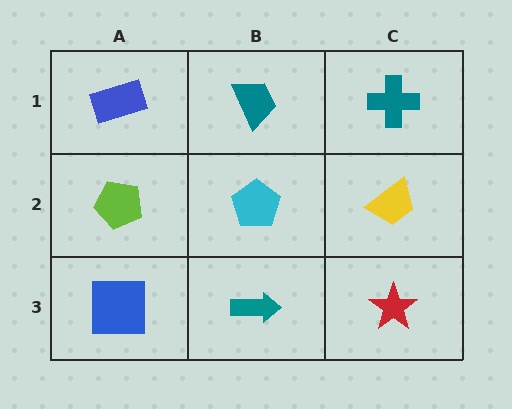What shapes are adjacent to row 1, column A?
A lime pentagon (row 2, column A), a teal trapezoid (row 1, column B).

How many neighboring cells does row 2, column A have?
3.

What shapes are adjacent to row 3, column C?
A yellow trapezoid (row 2, column C), a teal arrow (row 3, column B).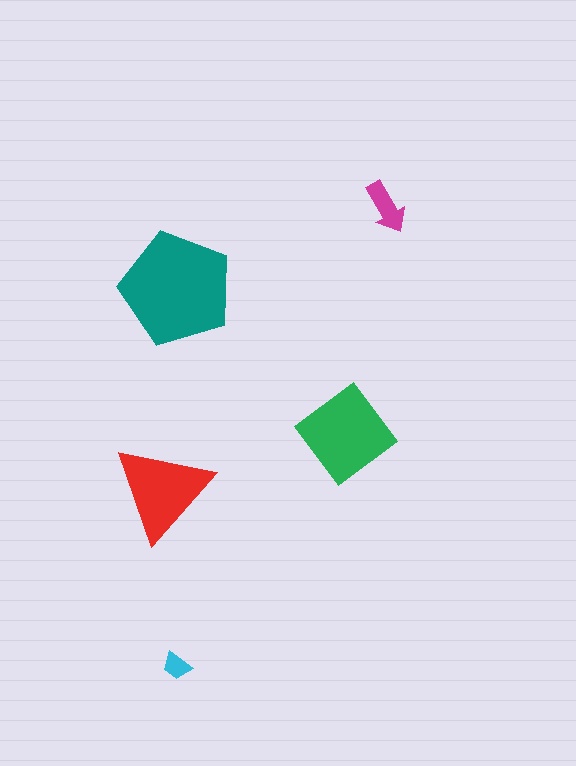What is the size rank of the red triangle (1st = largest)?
3rd.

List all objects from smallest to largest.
The cyan trapezoid, the magenta arrow, the red triangle, the green diamond, the teal pentagon.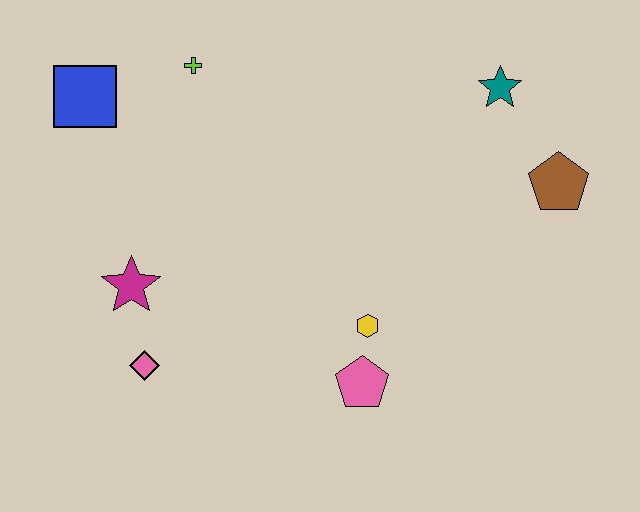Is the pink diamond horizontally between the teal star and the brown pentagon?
No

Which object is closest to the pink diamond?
The magenta star is closest to the pink diamond.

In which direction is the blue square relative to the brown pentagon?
The blue square is to the left of the brown pentagon.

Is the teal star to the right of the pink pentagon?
Yes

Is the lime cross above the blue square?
Yes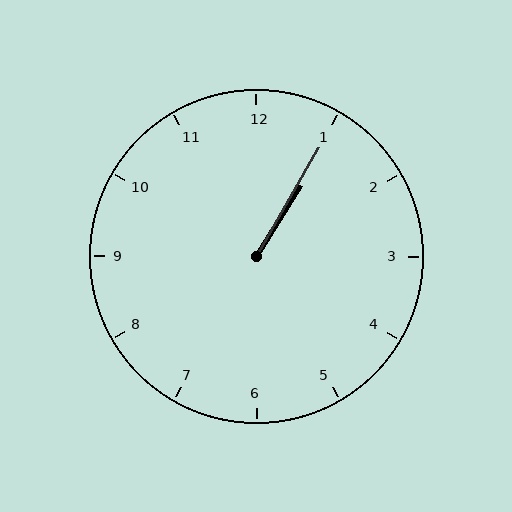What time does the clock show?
1:05.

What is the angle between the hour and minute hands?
Approximately 2 degrees.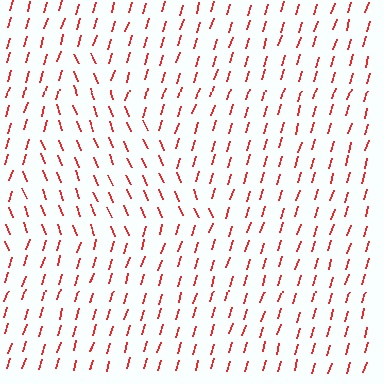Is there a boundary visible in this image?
Yes, there is a texture boundary formed by a change in line orientation.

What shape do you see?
I see a triangle.